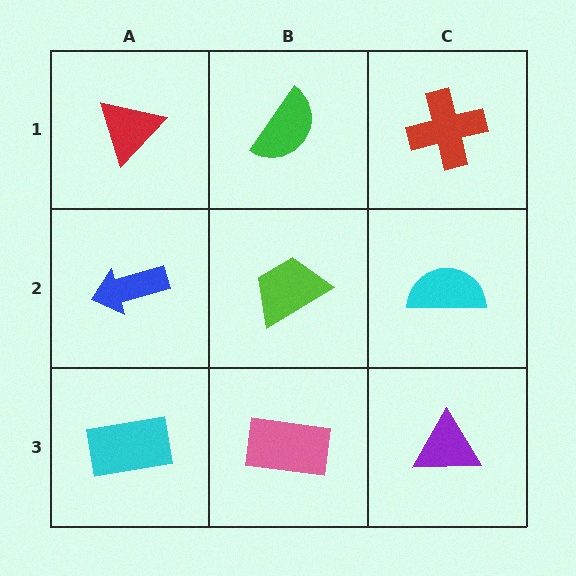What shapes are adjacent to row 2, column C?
A red cross (row 1, column C), a purple triangle (row 3, column C), a lime trapezoid (row 2, column B).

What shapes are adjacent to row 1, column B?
A lime trapezoid (row 2, column B), a red triangle (row 1, column A), a red cross (row 1, column C).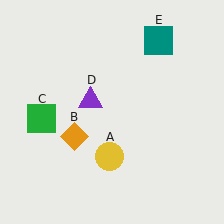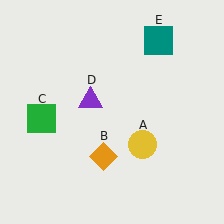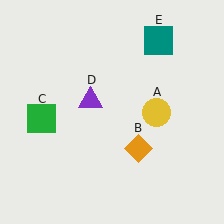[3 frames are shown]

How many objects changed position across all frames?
2 objects changed position: yellow circle (object A), orange diamond (object B).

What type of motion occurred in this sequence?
The yellow circle (object A), orange diamond (object B) rotated counterclockwise around the center of the scene.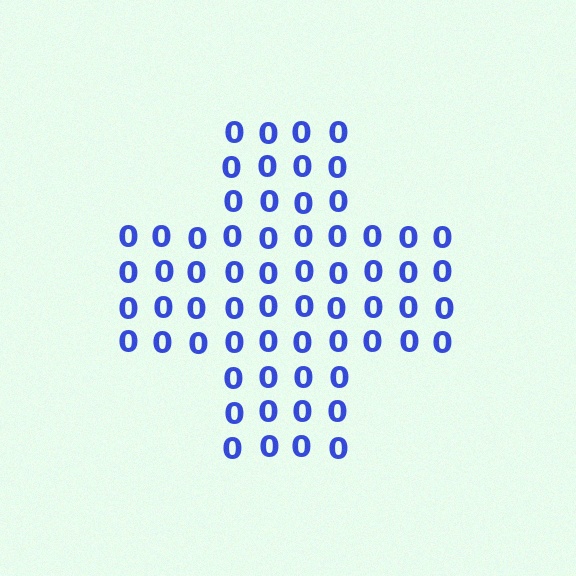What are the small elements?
The small elements are digit 0's.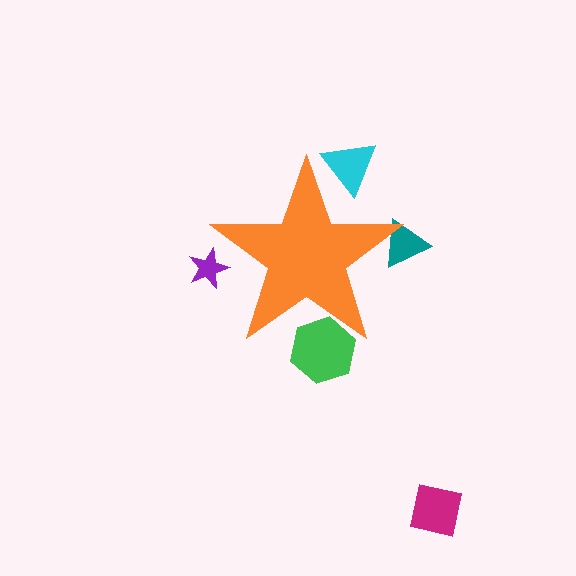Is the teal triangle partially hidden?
Yes, the teal triangle is partially hidden behind the orange star.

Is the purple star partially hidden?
Yes, the purple star is partially hidden behind the orange star.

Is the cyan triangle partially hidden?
Yes, the cyan triangle is partially hidden behind the orange star.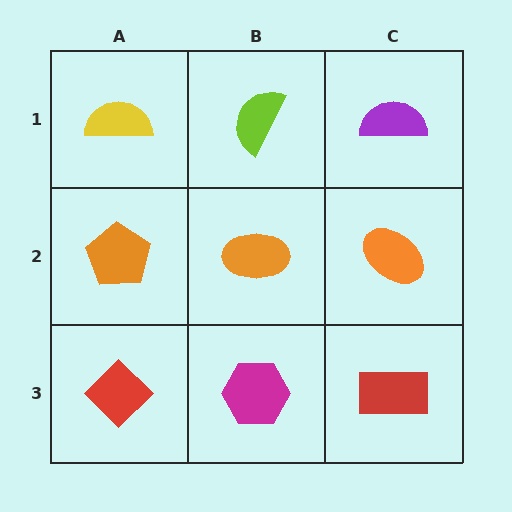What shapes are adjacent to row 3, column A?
An orange pentagon (row 2, column A), a magenta hexagon (row 3, column B).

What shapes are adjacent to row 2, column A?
A yellow semicircle (row 1, column A), a red diamond (row 3, column A), an orange ellipse (row 2, column B).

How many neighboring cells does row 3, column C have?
2.